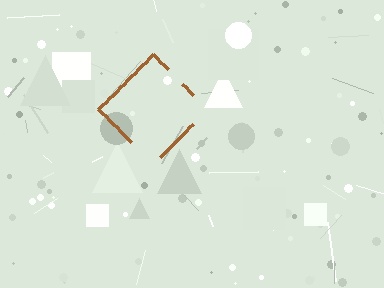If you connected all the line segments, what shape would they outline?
They would outline a diamond.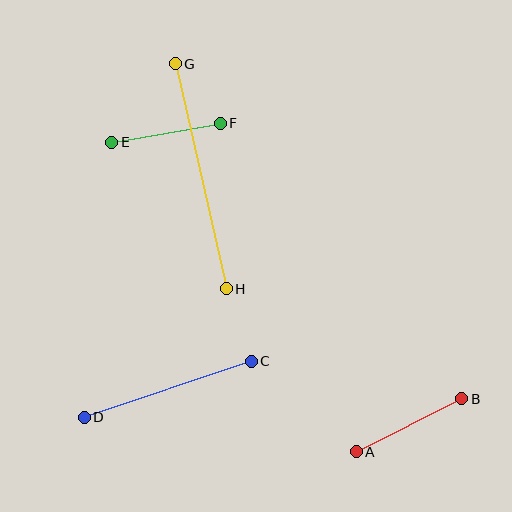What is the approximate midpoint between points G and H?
The midpoint is at approximately (201, 176) pixels.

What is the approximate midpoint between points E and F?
The midpoint is at approximately (166, 133) pixels.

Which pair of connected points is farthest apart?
Points G and H are farthest apart.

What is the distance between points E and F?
The distance is approximately 110 pixels.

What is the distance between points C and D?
The distance is approximately 176 pixels.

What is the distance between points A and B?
The distance is approximately 118 pixels.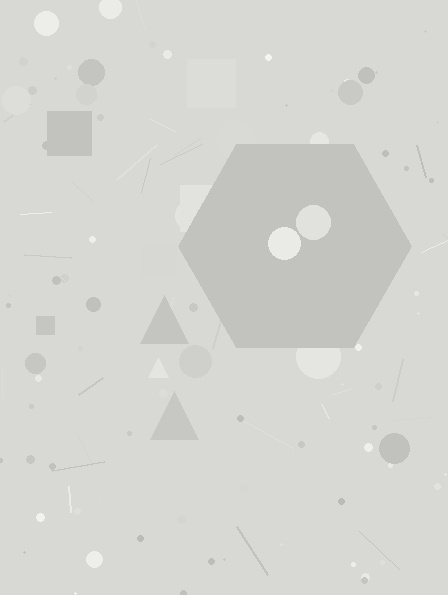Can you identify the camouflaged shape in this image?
The camouflaged shape is a hexagon.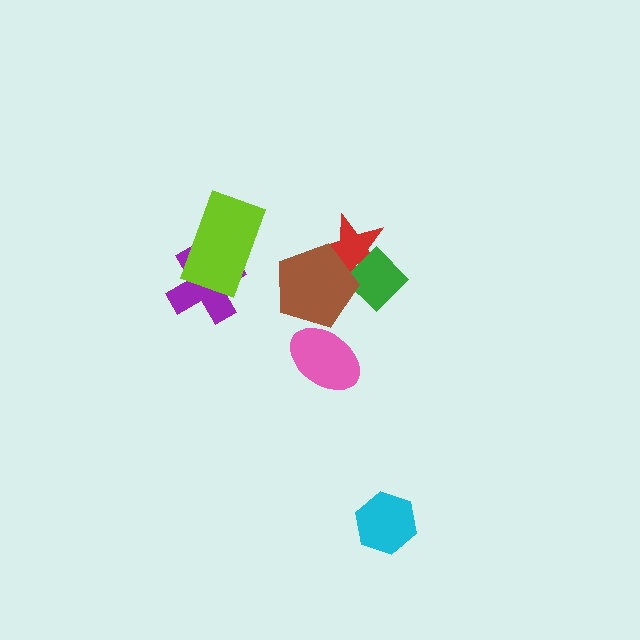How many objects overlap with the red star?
2 objects overlap with the red star.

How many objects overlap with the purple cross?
1 object overlaps with the purple cross.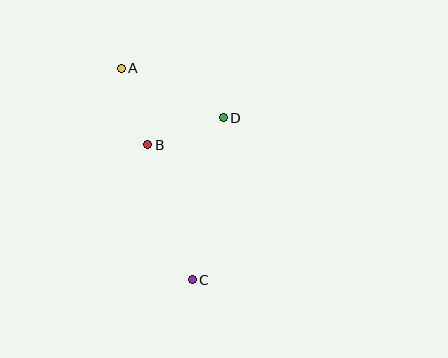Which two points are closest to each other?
Points B and D are closest to each other.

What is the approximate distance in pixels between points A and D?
The distance between A and D is approximately 113 pixels.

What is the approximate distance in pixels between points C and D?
The distance between C and D is approximately 165 pixels.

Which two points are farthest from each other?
Points A and C are farthest from each other.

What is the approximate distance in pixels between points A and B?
The distance between A and B is approximately 81 pixels.